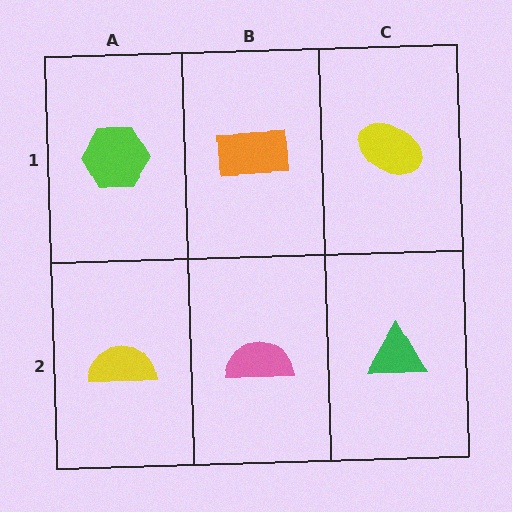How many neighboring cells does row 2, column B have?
3.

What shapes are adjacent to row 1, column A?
A yellow semicircle (row 2, column A), an orange rectangle (row 1, column B).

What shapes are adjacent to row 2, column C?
A yellow ellipse (row 1, column C), a pink semicircle (row 2, column B).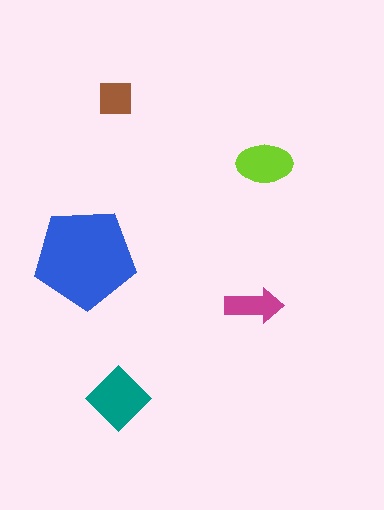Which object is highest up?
The brown square is topmost.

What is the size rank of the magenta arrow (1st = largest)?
4th.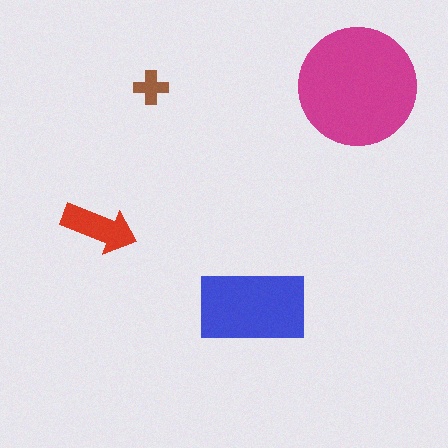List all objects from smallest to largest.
The brown cross, the red arrow, the blue rectangle, the magenta circle.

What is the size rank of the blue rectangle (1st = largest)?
2nd.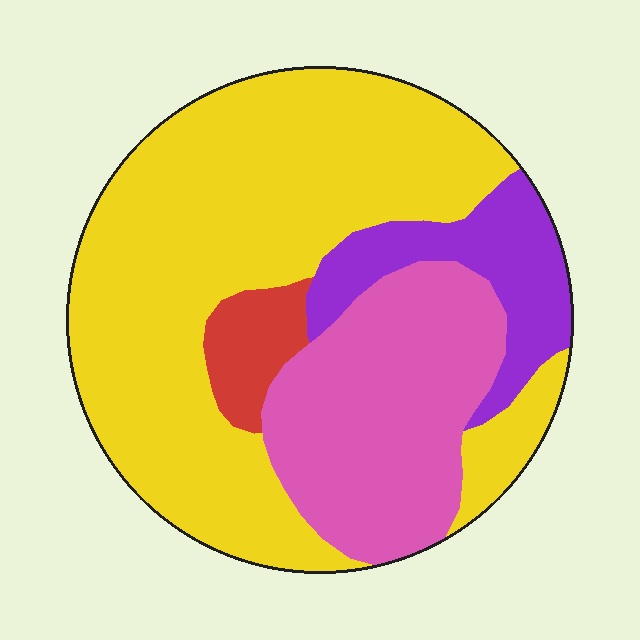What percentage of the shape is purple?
Purple covers roughly 10% of the shape.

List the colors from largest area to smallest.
From largest to smallest: yellow, pink, purple, red.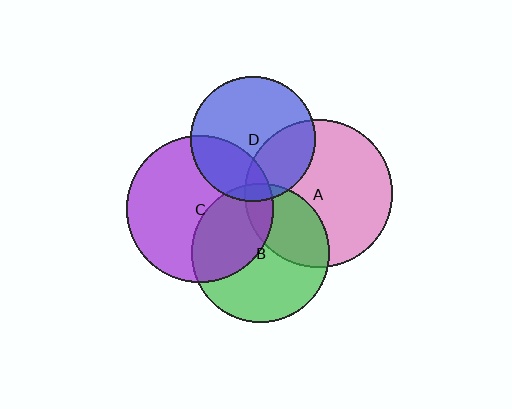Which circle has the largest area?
Circle A (pink).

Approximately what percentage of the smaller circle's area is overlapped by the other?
Approximately 10%.